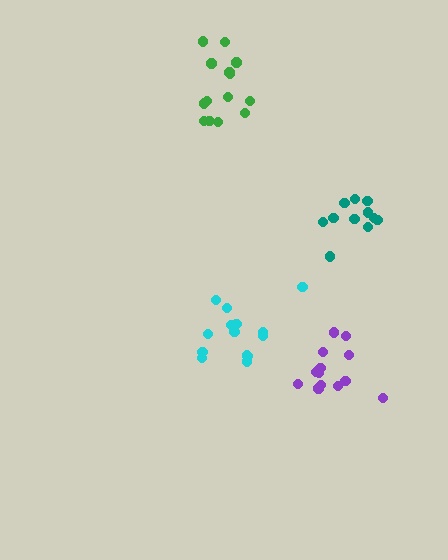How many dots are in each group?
Group 1: 14 dots, Group 2: 11 dots, Group 3: 13 dots, Group 4: 14 dots (52 total).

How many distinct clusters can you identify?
There are 4 distinct clusters.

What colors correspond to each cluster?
The clusters are colored: cyan, teal, purple, green.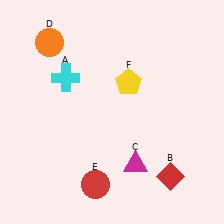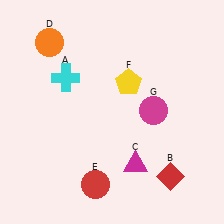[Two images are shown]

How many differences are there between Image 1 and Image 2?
There is 1 difference between the two images.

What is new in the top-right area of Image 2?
A magenta circle (G) was added in the top-right area of Image 2.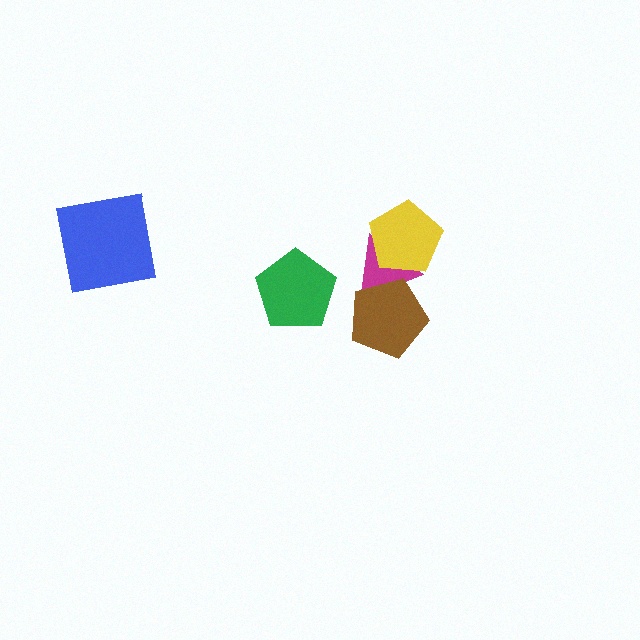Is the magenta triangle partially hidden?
Yes, it is partially covered by another shape.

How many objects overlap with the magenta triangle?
2 objects overlap with the magenta triangle.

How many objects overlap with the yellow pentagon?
1 object overlaps with the yellow pentagon.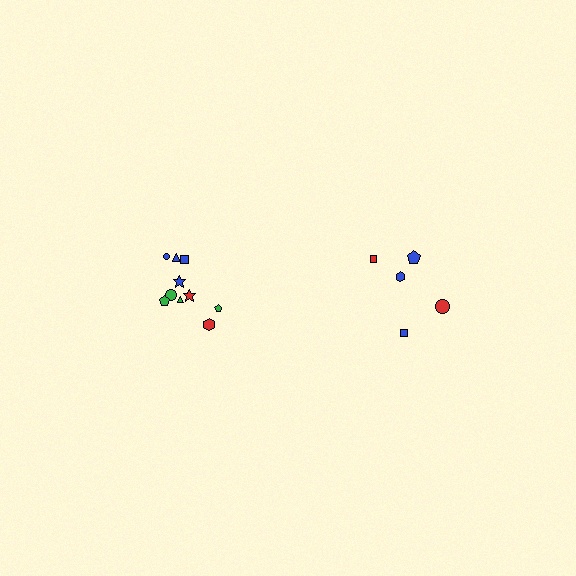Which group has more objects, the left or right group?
The left group.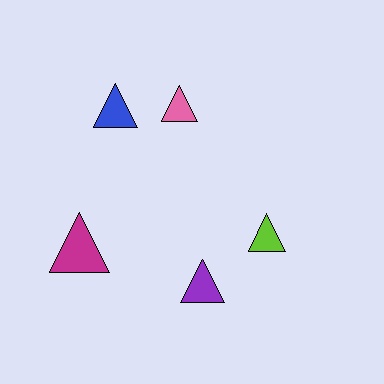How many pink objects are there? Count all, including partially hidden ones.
There is 1 pink object.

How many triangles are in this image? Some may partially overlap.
There are 5 triangles.